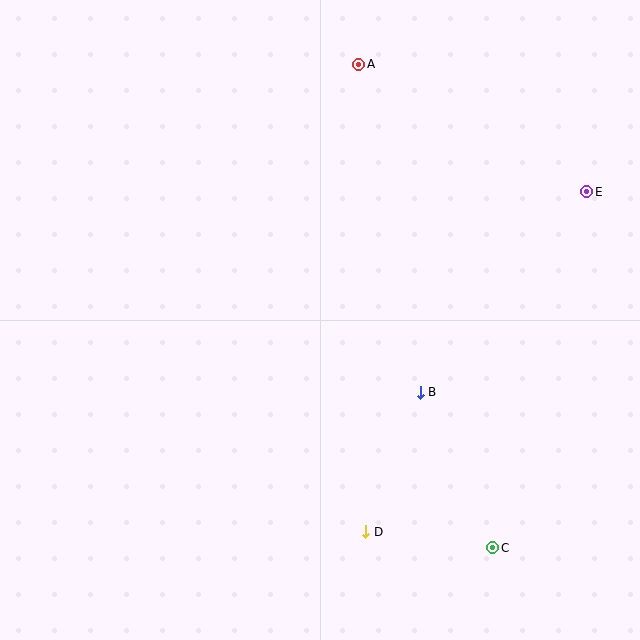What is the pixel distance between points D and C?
The distance between D and C is 128 pixels.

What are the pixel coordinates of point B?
Point B is at (420, 392).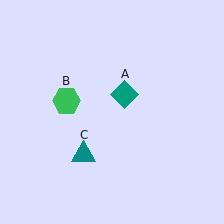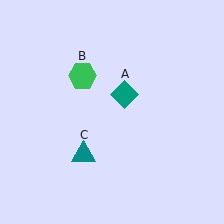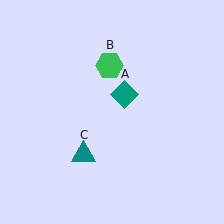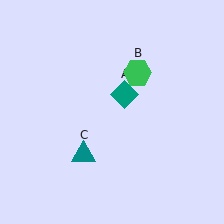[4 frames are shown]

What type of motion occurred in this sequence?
The green hexagon (object B) rotated clockwise around the center of the scene.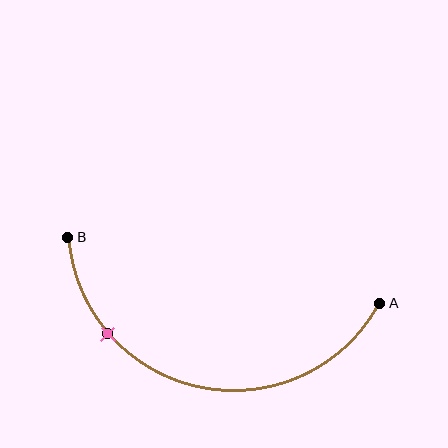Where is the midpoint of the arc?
The arc midpoint is the point on the curve farthest from the straight line joining A and B. It sits below that line.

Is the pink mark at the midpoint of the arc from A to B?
No. The pink mark lies on the arc but is closer to endpoint B. The arc midpoint would be at the point on the curve equidistant along the arc from both A and B.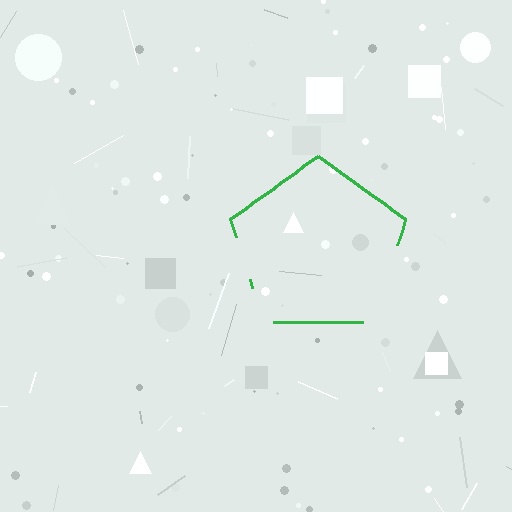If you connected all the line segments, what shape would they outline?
They would outline a pentagon.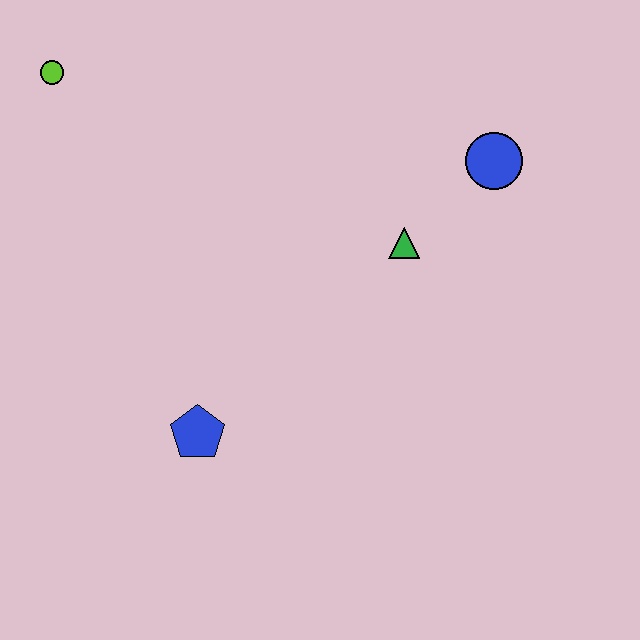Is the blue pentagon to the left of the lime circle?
No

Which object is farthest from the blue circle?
The lime circle is farthest from the blue circle.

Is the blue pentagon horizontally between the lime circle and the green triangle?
Yes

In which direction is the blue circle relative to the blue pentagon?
The blue circle is to the right of the blue pentagon.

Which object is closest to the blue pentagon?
The green triangle is closest to the blue pentagon.